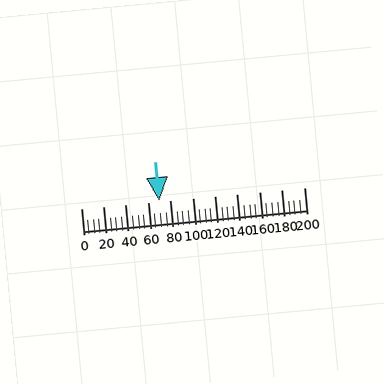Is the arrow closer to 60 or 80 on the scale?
The arrow is closer to 80.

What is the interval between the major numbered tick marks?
The major tick marks are spaced 20 units apart.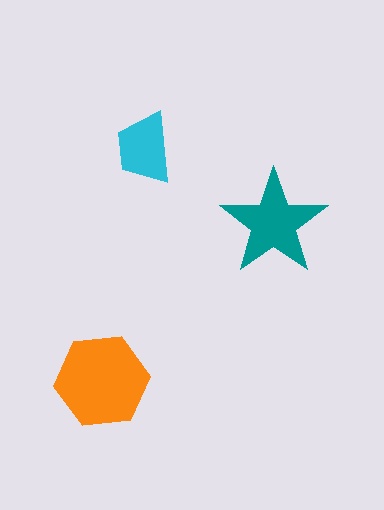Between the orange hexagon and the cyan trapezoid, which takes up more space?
The orange hexagon.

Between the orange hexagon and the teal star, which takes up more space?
The orange hexagon.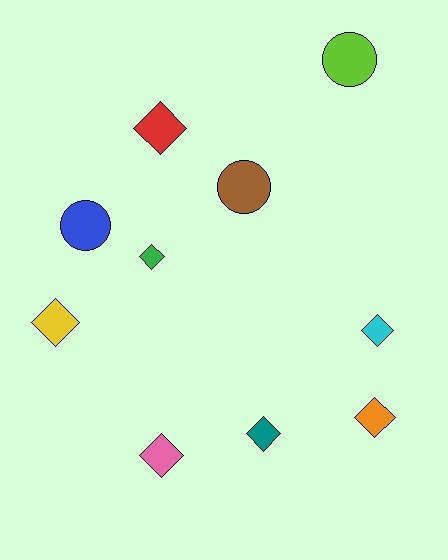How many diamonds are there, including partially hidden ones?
There are 7 diamonds.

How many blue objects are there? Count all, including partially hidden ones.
There is 1 blue object.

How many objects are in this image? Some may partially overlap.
There are 10 objects.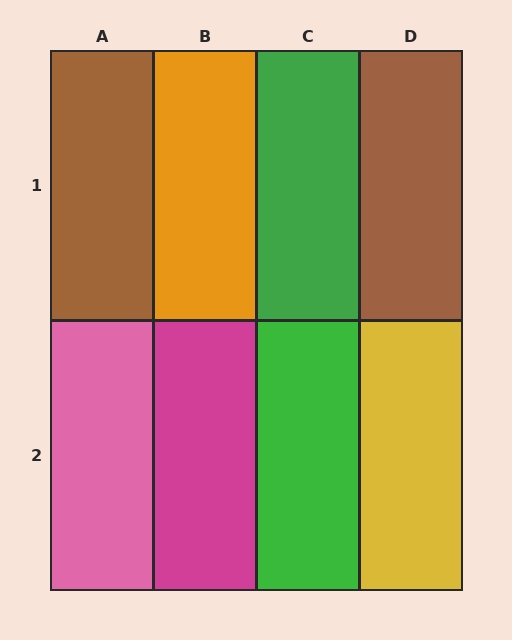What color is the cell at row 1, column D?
Brown.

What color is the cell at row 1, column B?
Orange.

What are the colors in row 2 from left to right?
Pink, magenta, green, yellow.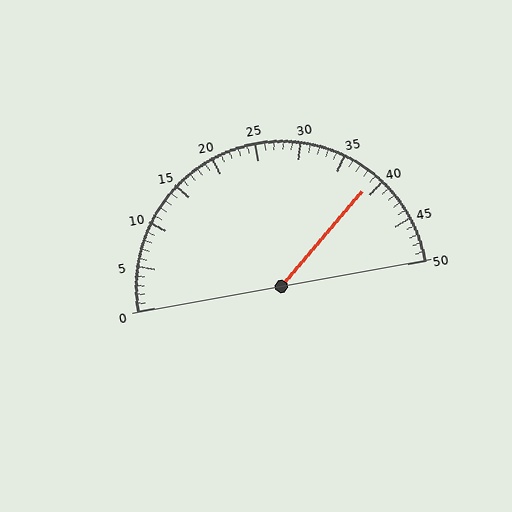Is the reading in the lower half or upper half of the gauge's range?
The reading is in the upper half of the range (0 to 50).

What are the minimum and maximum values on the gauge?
The gauge ranges from 0 to 50.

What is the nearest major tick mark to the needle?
The nearest major tick mark is 40.